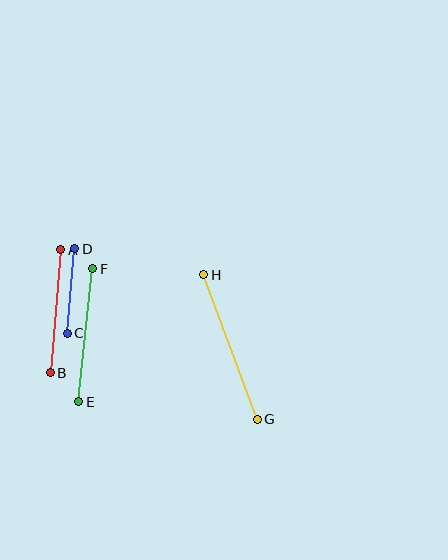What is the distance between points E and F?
The distance is approximately 133 pixels.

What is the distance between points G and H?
The distance is approximately 154 pixels.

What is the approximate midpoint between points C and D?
The midpoint is at approximately (71, 291) pixels.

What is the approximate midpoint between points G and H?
The midpoint is at approximately (231, 347) pixels.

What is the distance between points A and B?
The distance is approximately 123 pixels.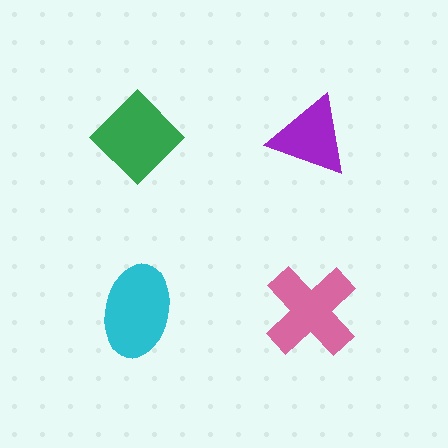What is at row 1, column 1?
A green diamond.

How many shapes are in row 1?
2 shapes.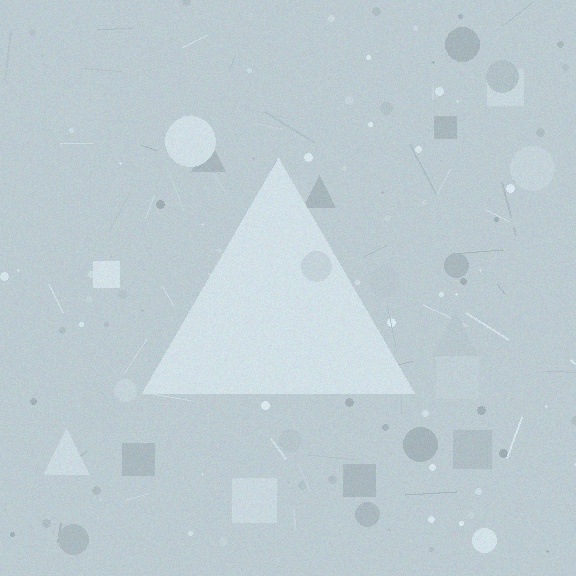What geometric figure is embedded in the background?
A triangle is embedded in the background.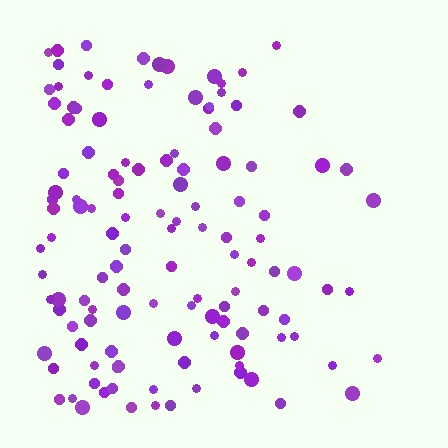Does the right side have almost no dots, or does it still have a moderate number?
Still a moderate number, just noticeably fewer than the left.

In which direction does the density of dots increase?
From right to left, with the left side densest.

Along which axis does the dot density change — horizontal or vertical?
Horizontal.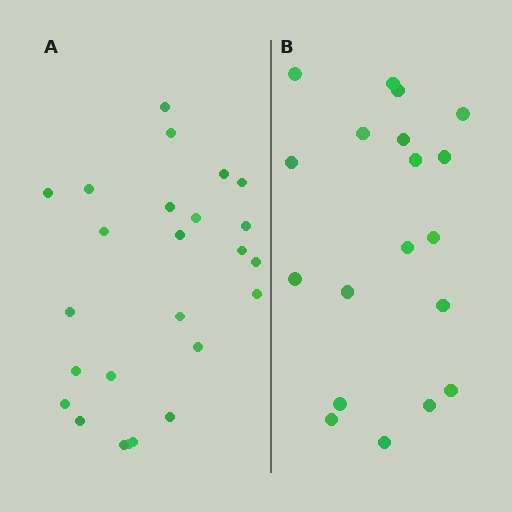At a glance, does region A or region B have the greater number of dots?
Region A (the left region) has more dots.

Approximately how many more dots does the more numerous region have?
Region A has about 6 more dots than region B.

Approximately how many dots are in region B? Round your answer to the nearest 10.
About 20 dots. (The exact count is 19, which rounds to 20.)